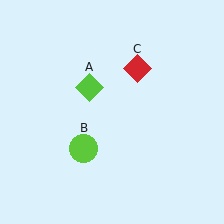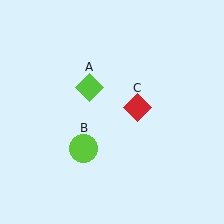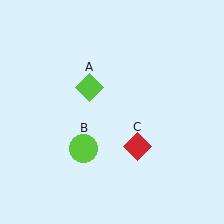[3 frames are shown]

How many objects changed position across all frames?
1 object changed position: red diamond (object C).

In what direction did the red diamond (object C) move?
The red diamond (object C) moved down.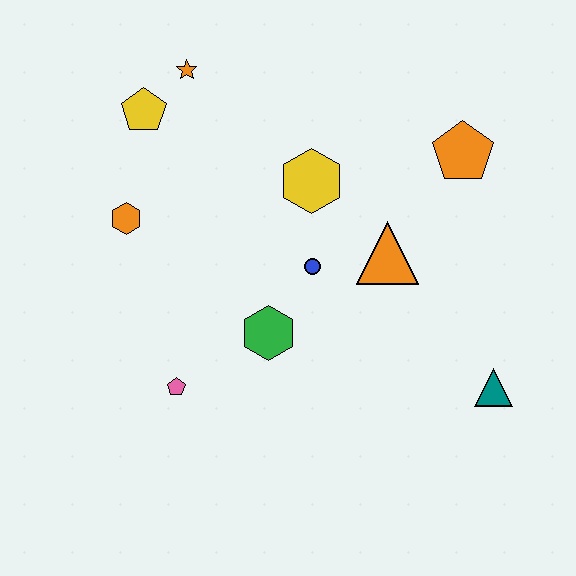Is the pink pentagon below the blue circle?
Yes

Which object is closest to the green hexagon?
The blue circle is closest to the green hexagon.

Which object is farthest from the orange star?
The teal triangle is farthest from the orange star.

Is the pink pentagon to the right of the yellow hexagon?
No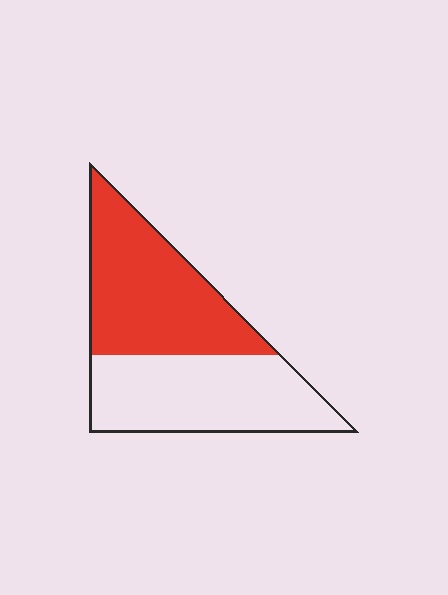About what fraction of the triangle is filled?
About one half (1/2).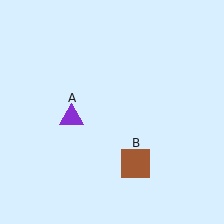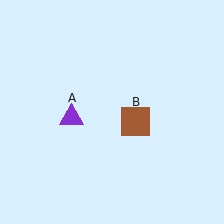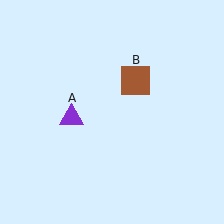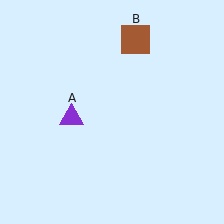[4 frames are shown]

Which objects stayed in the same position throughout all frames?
Purple triangle (object A) remained stationary.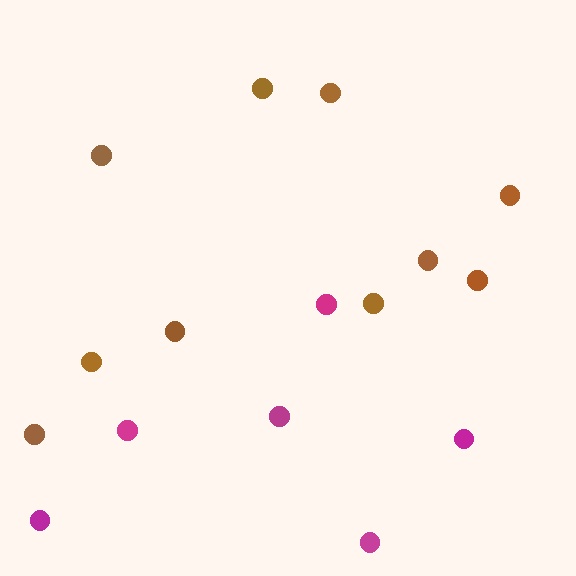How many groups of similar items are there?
There are 2 groups: one group of magenta circles (6) and one group of brown circles (10).